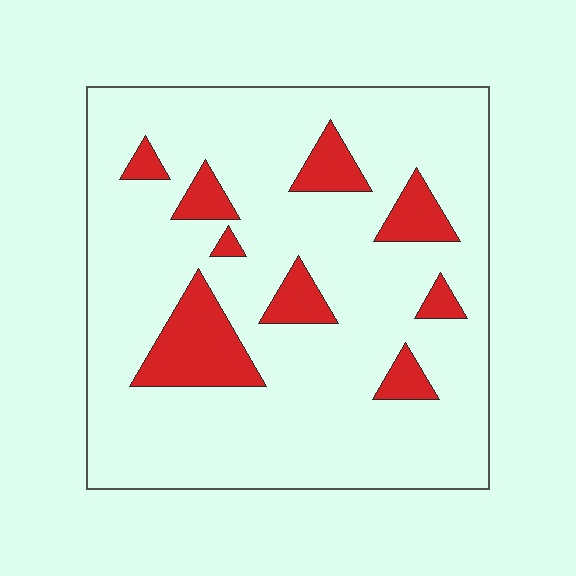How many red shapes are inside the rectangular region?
9.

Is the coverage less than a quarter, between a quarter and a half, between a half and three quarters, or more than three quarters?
Less than a quarter.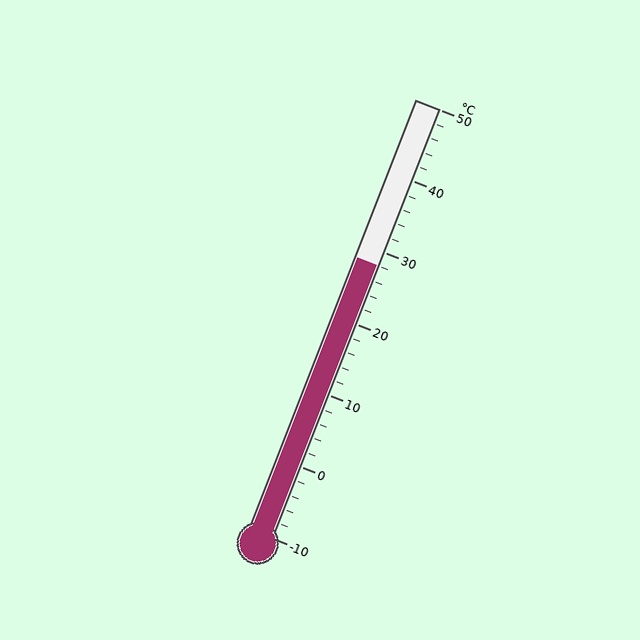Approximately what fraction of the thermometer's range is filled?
The thermometer is filled to approximately 65% of its range.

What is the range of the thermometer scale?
The thermometer scale ranges from -10°C to 50°C.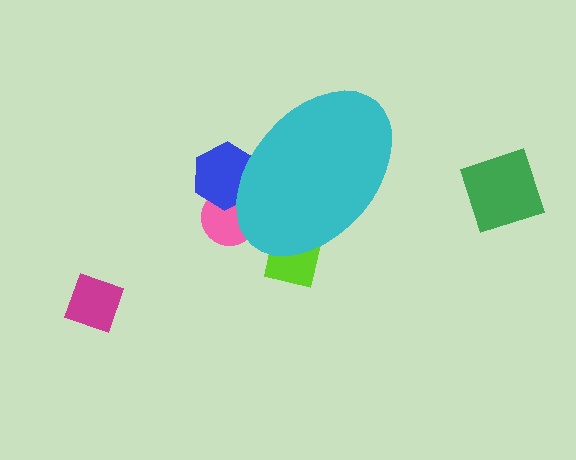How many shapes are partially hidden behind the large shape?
3 shapes are partially hidden.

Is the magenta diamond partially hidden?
No, the magenta diamond is fully visible.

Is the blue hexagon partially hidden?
Yes, the blue hexagon is partially hidden behind the cyan ellipse.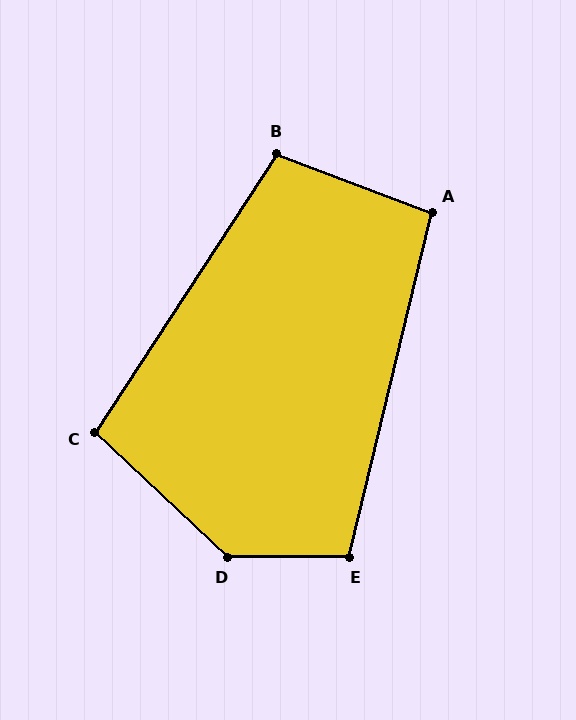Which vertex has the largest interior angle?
D, at approximately 137 degrees.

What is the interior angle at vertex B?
Approximately 103 degrees (obtuse).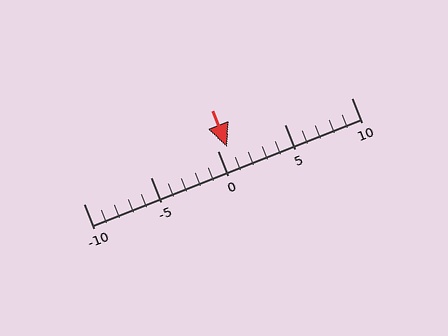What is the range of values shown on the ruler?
The ruler shows values from -10 to 10.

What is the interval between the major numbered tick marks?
The major tick marks are spaced 5 units apart.